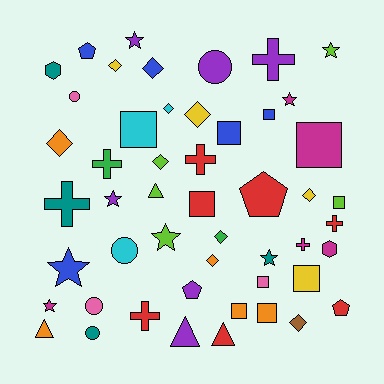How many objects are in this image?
There are 50 objects.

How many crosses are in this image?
There are 7 crosses.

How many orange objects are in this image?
There are 5 orange objects.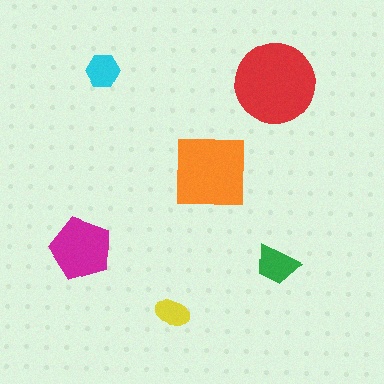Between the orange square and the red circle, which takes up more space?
The red circle.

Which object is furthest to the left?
The magenta pentagon is leftmost.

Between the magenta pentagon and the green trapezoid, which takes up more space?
The magenta pentagon.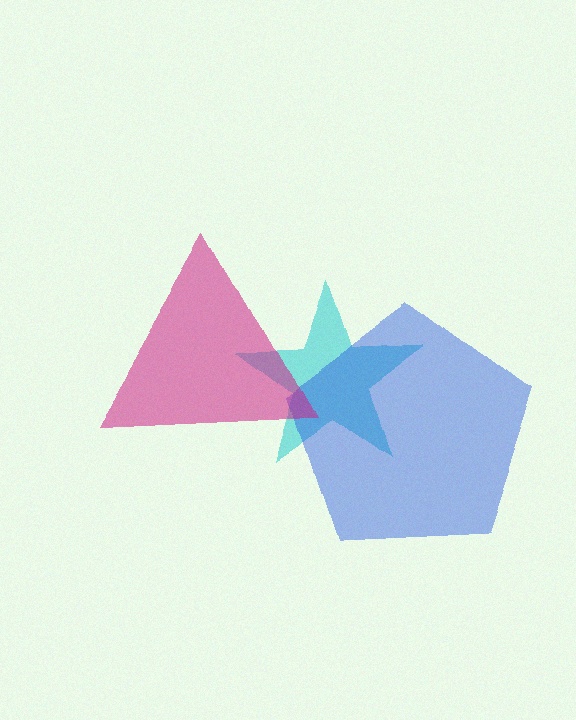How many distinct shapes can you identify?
There are 3 distinct shapes: a cyan star, a blue pentagon, a magenta triangle.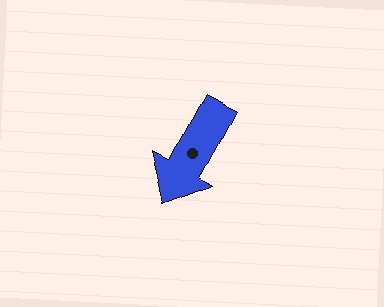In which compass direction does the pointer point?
Southwest.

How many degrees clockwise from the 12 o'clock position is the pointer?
Approximately 208 degrees.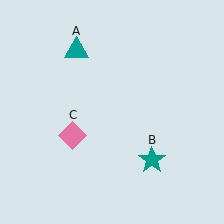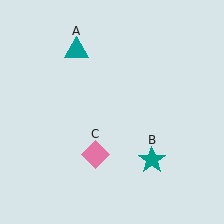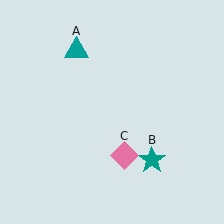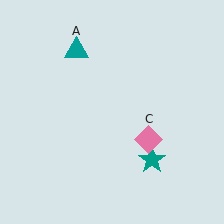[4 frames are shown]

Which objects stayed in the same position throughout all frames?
Teal triangle (object A) and teal star (object B) remained stationary.